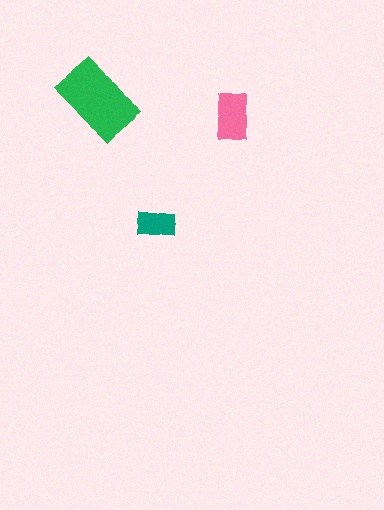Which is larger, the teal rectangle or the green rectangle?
The green one.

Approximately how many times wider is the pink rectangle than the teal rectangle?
About 1.5 times wider.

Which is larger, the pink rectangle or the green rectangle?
The green one.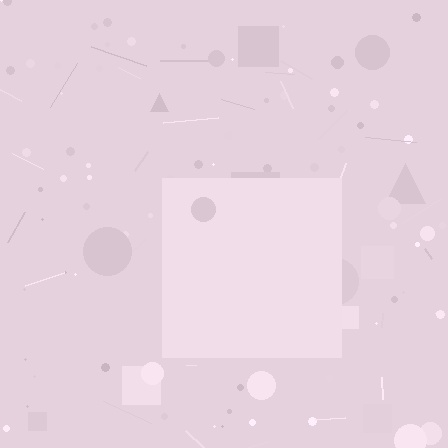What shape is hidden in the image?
A square is hidden in the image.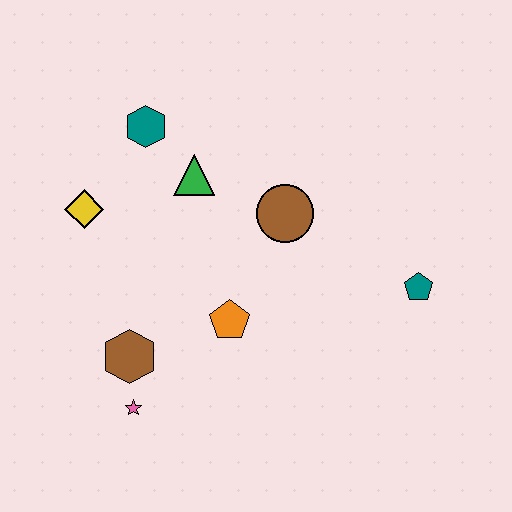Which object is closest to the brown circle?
The green triangle is closest to the brown circle.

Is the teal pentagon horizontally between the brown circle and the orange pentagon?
No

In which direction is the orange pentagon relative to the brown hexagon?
The orange pentagon is to the right of the brown hexagon.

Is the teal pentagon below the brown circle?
Yes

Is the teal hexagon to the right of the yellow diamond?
Yes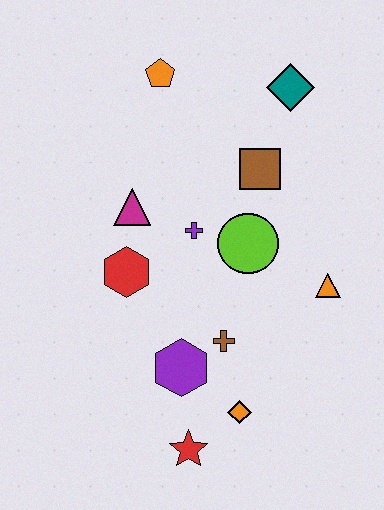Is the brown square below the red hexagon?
No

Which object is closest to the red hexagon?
The magenta triangle is closest to the red hexagon.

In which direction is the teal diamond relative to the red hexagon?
The teal diamond is above the red hexagon.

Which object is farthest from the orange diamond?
The orange pentagon is farthest from the orange diamond.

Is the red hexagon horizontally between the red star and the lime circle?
No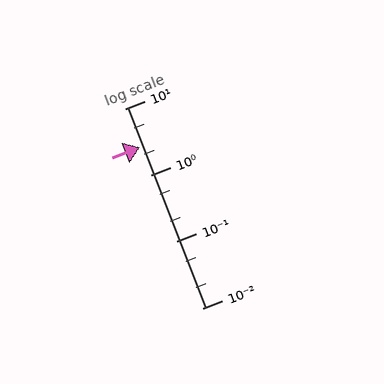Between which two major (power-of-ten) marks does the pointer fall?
The pointer is between 1 and 10.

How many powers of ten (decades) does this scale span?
The scale spans 3 decades, from 0.01 to 10.